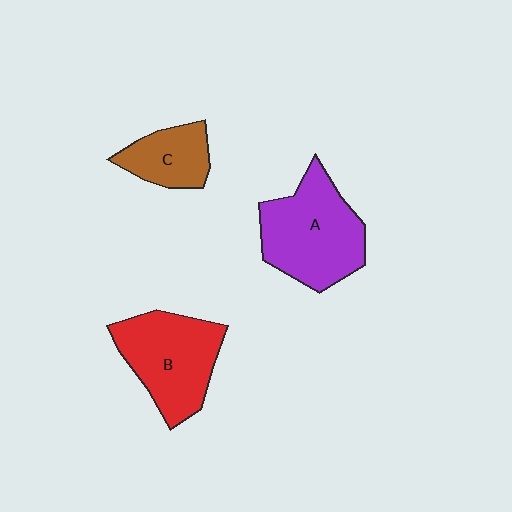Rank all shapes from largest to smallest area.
From largest to smallest: A (purple), B (red), C (brown).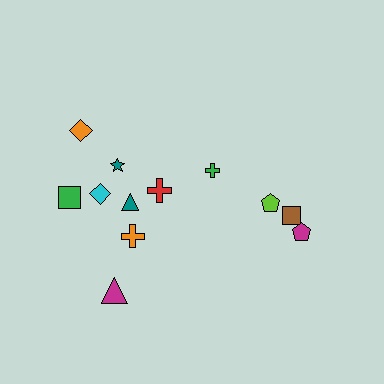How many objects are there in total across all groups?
There are 12 objects.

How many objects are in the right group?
There are 4 objects.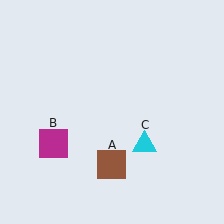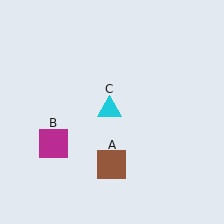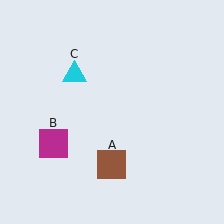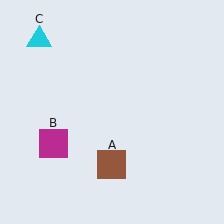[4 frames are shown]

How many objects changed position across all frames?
1 object changed position: cyan triangle (object C).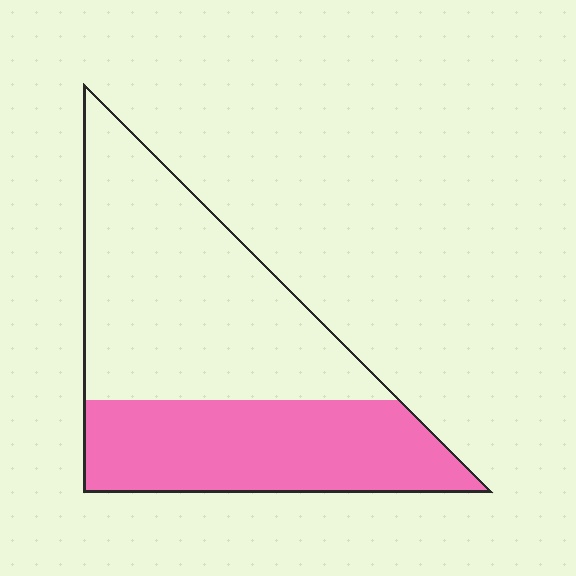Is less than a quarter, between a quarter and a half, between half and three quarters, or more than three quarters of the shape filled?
Between a quarter and a half.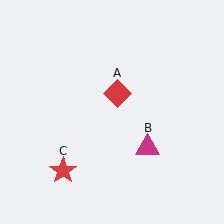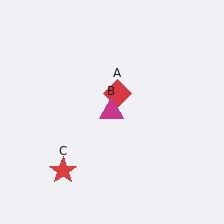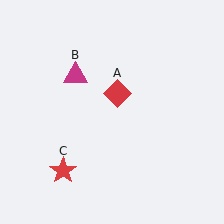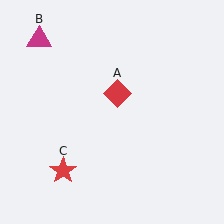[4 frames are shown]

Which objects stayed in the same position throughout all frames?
Red diamond (object A) and red star (object C) remained stationary.